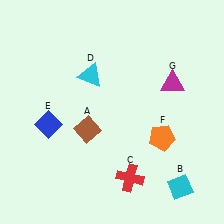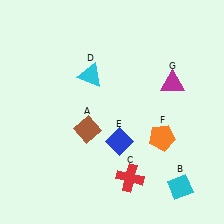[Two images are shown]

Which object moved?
The blue diamond (E) moved right.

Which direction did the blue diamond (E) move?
The blue diamond (E) moved right.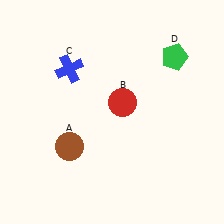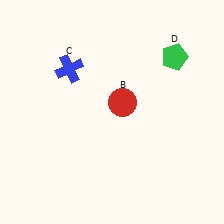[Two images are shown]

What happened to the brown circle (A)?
The brown circle (A) was removed in Image 2. It was in the bottom-left area of Image 1.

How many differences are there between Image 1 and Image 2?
There is 1 difference between the two images.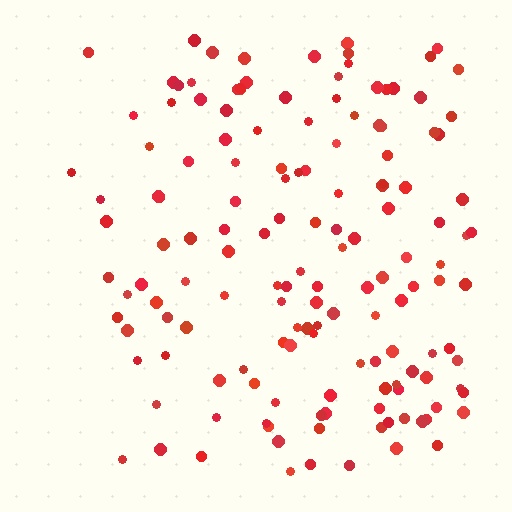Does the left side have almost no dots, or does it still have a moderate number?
Still a moderate number, just noticeably fewer than the right.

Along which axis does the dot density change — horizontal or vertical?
Horizontal.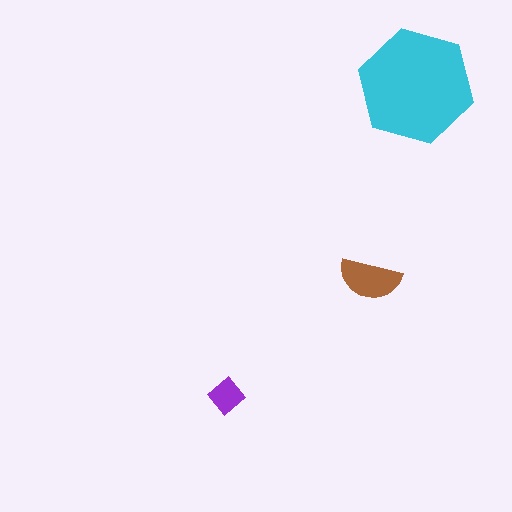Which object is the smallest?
The purple diamond.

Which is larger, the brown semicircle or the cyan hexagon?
The cyan hexagon.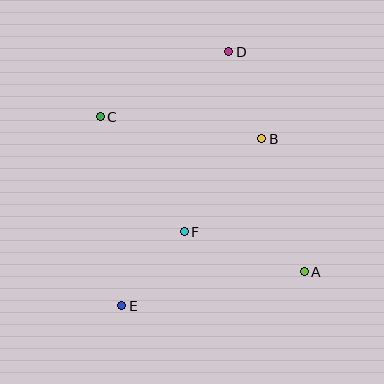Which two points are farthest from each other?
Points D and E are farthest from each other.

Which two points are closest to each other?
Points B and D are closest to each other.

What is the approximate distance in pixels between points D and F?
The distance between D and F is approximately 186 pixels.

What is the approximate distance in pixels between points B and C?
The distance between B and C is approximately 163 pixels.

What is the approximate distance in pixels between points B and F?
The distance between B and F is approximately 121 pixels.